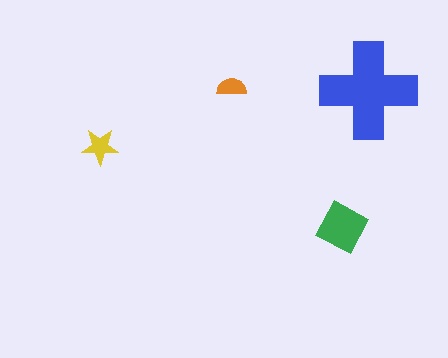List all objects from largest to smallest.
The blue cross, the green square, the yellow star, the orange semicircle.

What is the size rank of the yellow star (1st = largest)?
3rd.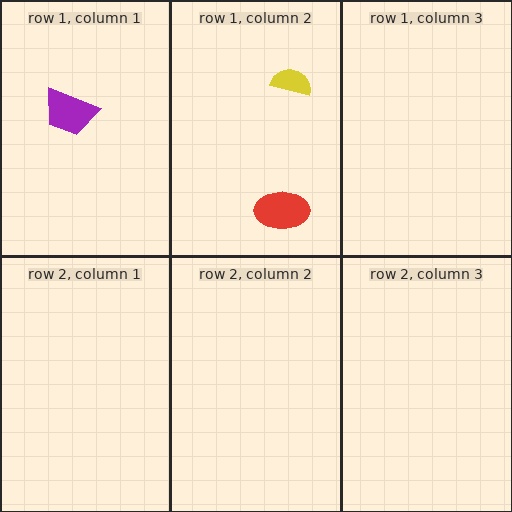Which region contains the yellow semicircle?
The row 1, column 2 region.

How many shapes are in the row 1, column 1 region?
1.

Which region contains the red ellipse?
The row 1, column 2 region.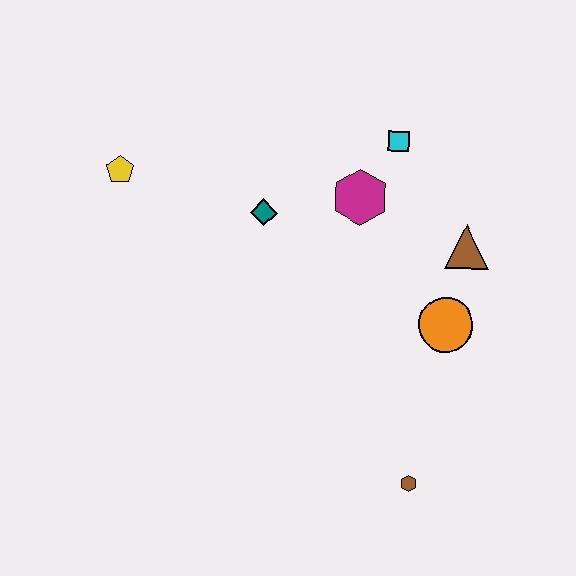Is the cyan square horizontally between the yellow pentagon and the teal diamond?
No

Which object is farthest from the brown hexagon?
The yellow pentagon is farthest from the brown hexagon.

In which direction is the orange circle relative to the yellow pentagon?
The orange circle is to the right of the yellow pentagon.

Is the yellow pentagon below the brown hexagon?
No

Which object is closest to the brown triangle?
The orange circle is closest to the brown triangle.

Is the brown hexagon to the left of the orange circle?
Yes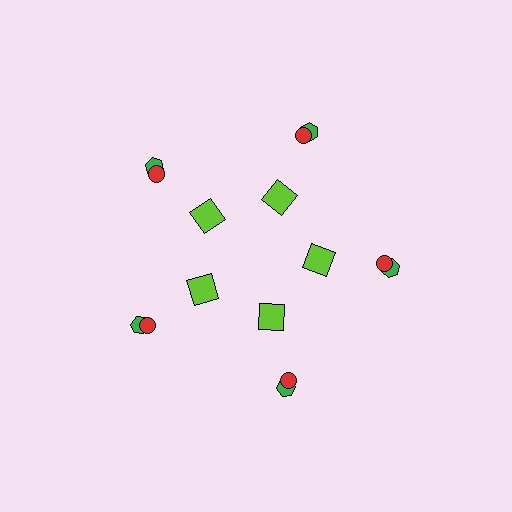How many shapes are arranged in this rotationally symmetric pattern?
There are 15 shapes, arranged in 5 groups of 3.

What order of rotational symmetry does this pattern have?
This pattern has 5-fold rotational symmetry.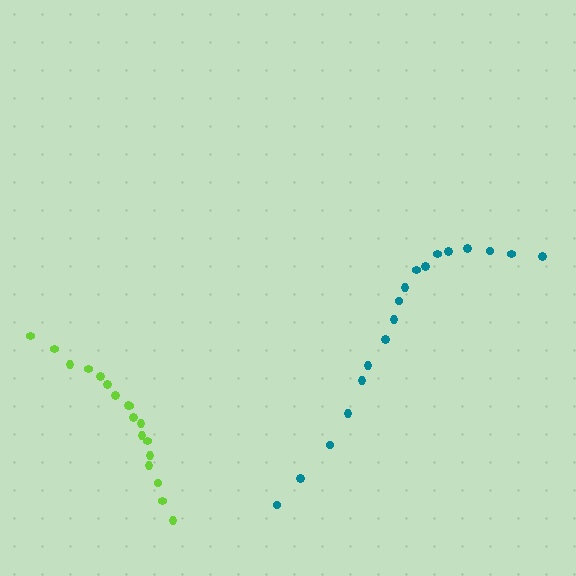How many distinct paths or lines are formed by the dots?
There are 2 distinct paths.